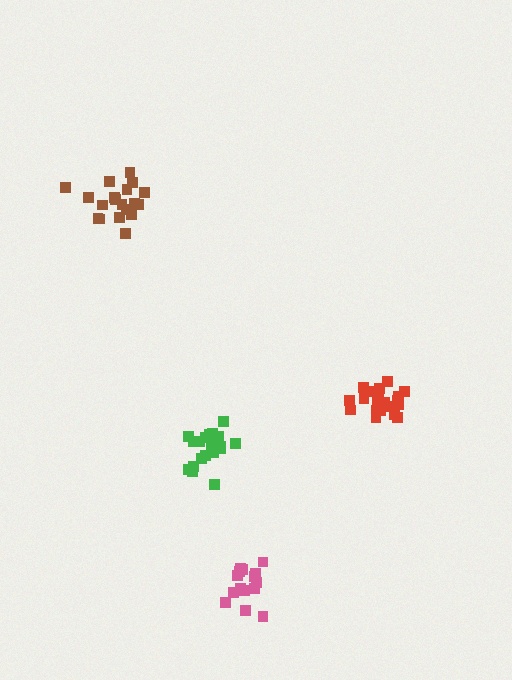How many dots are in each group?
Group 1: 19 dots, Group 2: 21 dots, Group 3: 20 dots, Group 4: 15 dots (75 total).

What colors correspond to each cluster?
The clusters are colored: brown, red, green, pink.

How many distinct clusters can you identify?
There are 4 distinct clusters.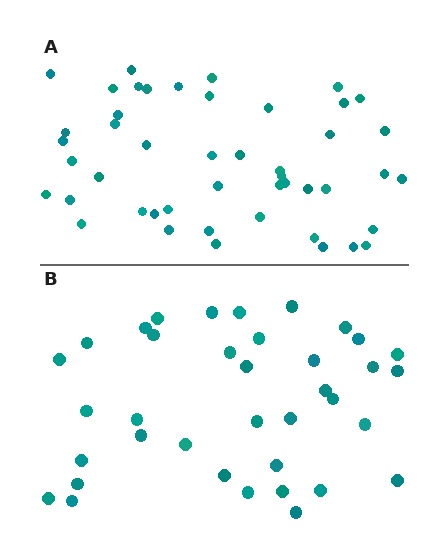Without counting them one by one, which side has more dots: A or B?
Region A (the top region) has more dots.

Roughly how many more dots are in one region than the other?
Region A has roughly 10 or so more dots than region B.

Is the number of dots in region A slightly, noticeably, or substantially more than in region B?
Region A has noticeably more, but not dramatically so. The ratio is roughly 1.3 to 1.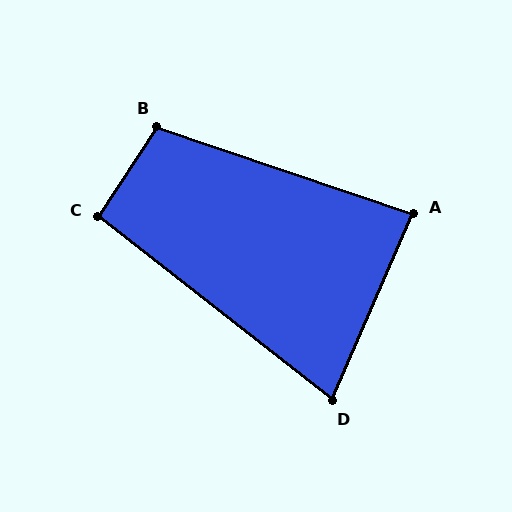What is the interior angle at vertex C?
Approximately 95 degrees (approximately right).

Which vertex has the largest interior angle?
B, at approximately 104 degrees.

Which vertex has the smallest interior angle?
D, at approximately 76 degrees.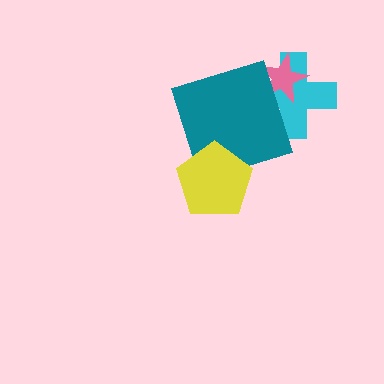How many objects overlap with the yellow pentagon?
1 object overlaps with the yellow pentagon.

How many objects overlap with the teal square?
3 objects overlap with the teal square.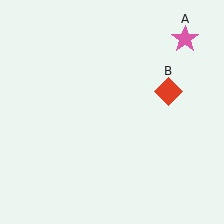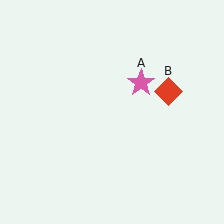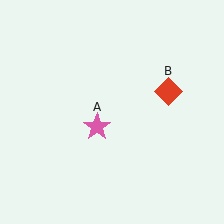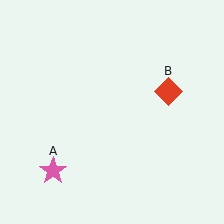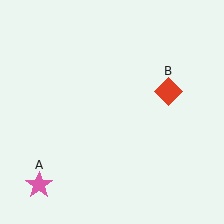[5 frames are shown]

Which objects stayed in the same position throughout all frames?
Red diamond (object B) remained stationary.